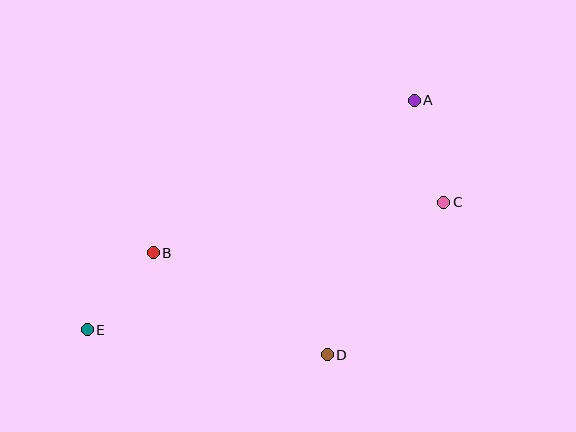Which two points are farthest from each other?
Points A and E are farthest from each other.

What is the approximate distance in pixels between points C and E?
The distance between C and E is approximately 379 pixels.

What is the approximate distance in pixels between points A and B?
The distance between A and B is approximately 302 pixels.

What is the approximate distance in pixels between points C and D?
The distance between C and D is approximately 192 pixels.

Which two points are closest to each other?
Points B and E are closest to each other.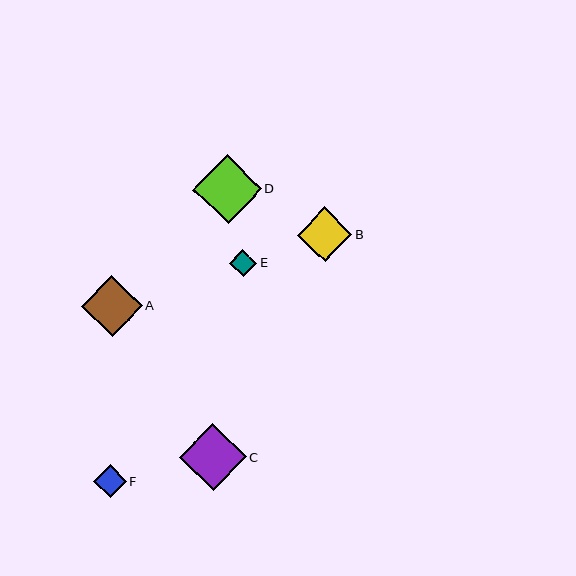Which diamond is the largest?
Diamond D is the largest with a size of approximately 69 pixels.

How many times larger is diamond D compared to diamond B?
Diamond D is approximately 1.3 times the size of diamond B.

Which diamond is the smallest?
Diamond E is the smallest with a size of approximately 27 pixels.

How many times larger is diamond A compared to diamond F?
Diamond A is approximately 1.9 times the size of diamond F.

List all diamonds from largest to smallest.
From largest to smallest: D, C, A, B, F, E.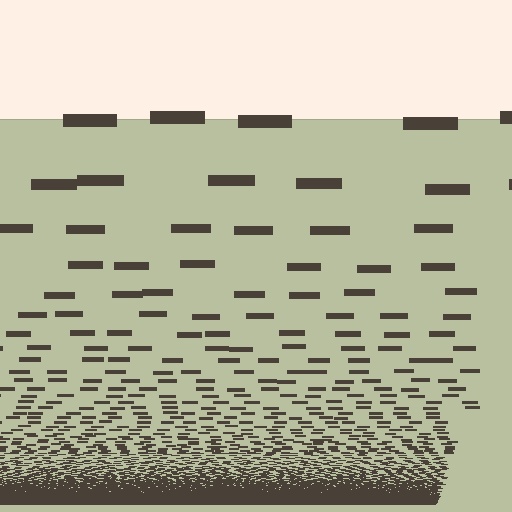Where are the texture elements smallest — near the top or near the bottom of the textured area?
Near the bottom.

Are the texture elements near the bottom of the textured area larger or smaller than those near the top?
Smaller. The gradient is inverted — elements near the bottom are smaller and denser.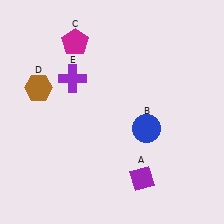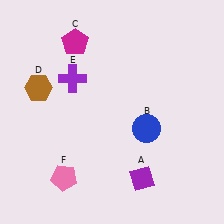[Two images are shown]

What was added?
A pink pentagon (F) was added in Image 2.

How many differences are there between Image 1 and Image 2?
There is 1 difference between the two images.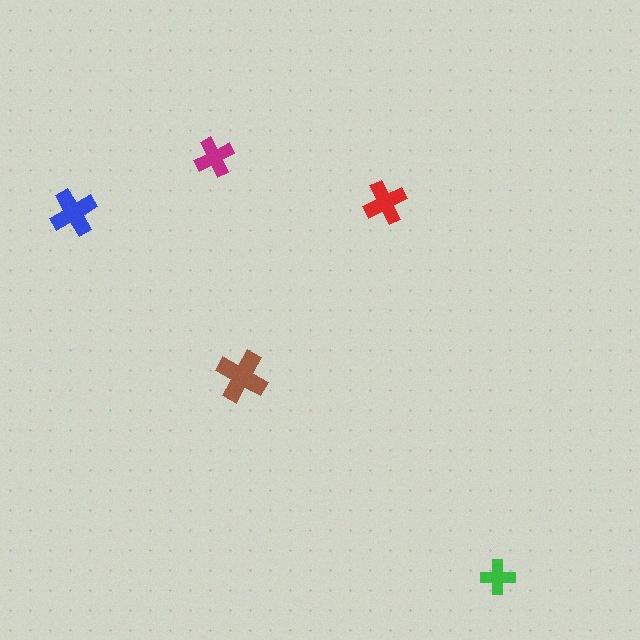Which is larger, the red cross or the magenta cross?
The red one.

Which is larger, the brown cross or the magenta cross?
The brown one.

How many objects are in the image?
There are 5 objects in the image.